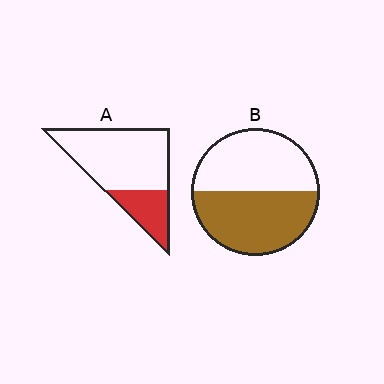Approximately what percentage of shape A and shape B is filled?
A is approximately 25% and B is approximately 50%.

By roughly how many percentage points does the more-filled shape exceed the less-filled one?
By roughly 25 percentage points (B over A).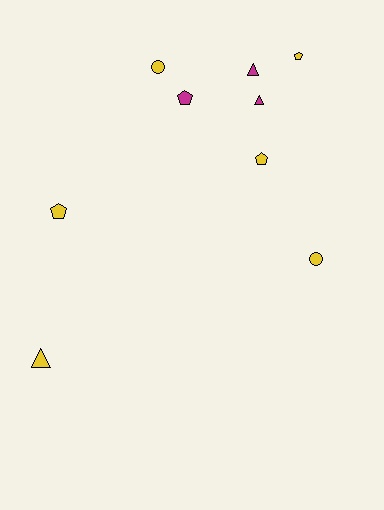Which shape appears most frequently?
Pentagon, with 4 objects.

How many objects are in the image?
There are 9 objects.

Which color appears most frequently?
Yellow, with 6 objects.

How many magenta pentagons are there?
There is 1 magenta pentagon.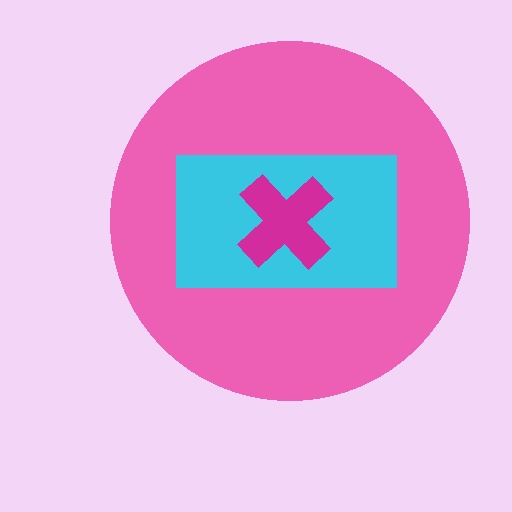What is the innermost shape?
The magenta cross.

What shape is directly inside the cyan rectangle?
The magenta cross.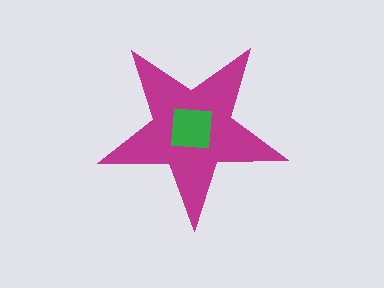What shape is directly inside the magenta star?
The green square.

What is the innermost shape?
The green square.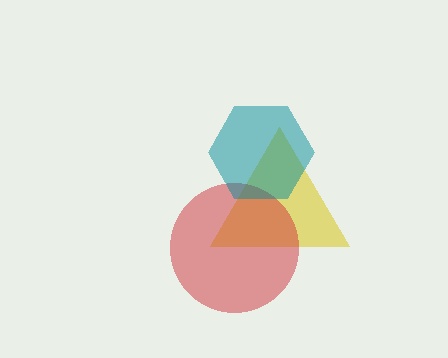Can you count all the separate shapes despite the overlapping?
Yes, there are 3 separate shapes.